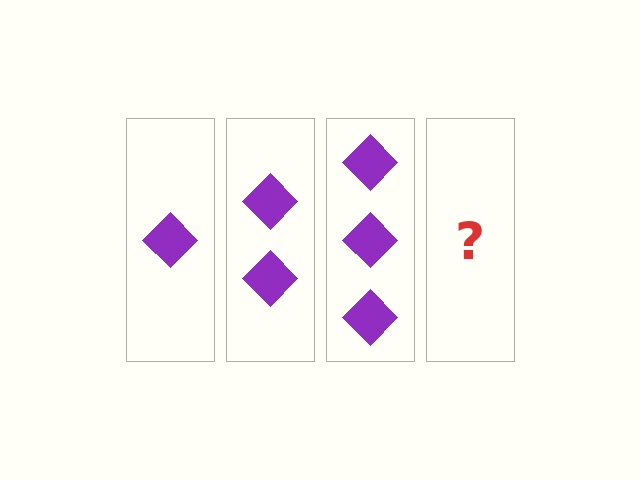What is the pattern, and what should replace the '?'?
The pattern is that each step adds one more diamond. The '?' should be 4 diamonds.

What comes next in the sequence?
The next element should be 4 diamonds.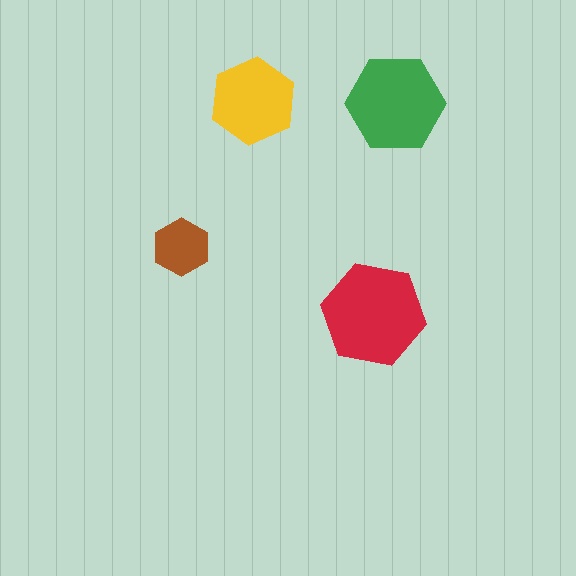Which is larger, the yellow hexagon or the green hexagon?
The green one.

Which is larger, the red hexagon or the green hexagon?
The red one.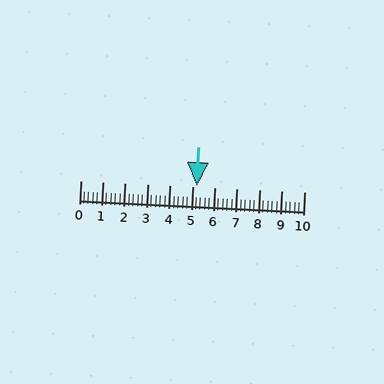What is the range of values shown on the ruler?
The ruler shows values from 0 to 10.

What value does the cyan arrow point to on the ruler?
The cyan arrow points to approximately 5.2.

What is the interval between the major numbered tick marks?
The major tick marks are spaced 1 units apart.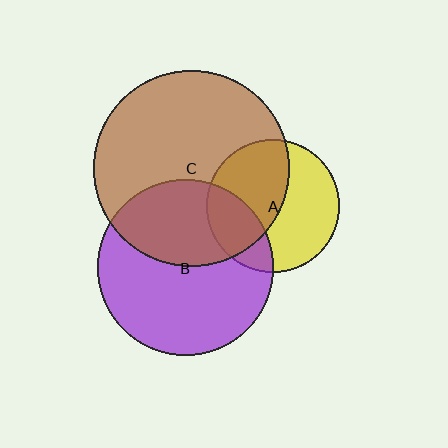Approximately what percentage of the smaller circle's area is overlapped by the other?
Approximately 50%.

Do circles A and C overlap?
Yes.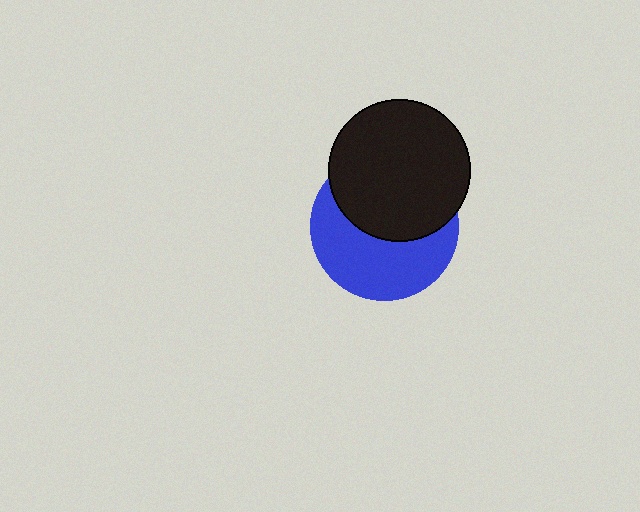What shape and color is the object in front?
The object in front is a black circle.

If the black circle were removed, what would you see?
You would see the complete blue circle.